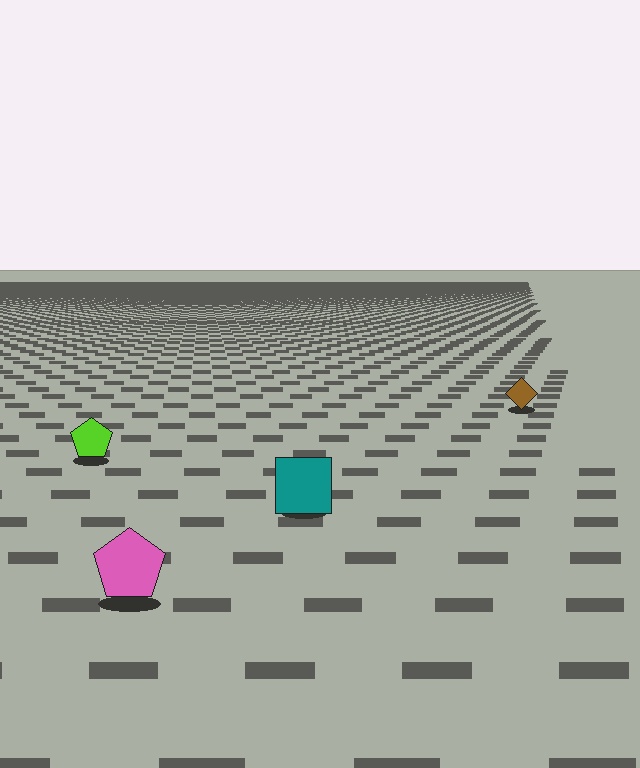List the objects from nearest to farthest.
From nearest to farthest: the pink pentagon, the teal square, the lime pentagon, the brown diamond.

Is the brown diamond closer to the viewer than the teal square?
No. The teal square is closer — you can tell from the texture gradient: the ground texture is coarser near it.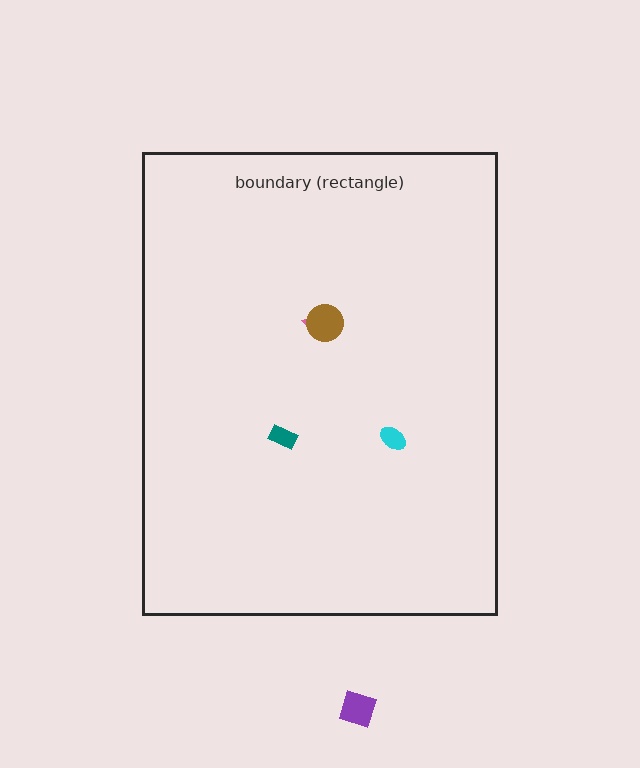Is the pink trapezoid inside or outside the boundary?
Inside.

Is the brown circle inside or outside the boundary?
Inside.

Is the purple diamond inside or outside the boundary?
Outside.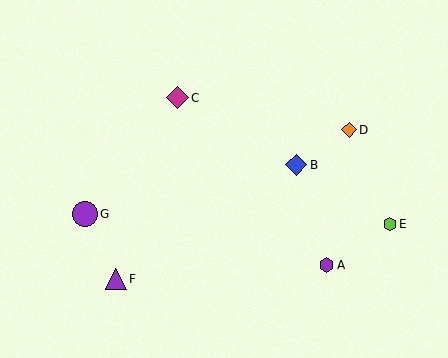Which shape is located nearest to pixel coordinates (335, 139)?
The orange diamond (labeled D) at (349, 130) is nearest to that location.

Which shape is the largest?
The purple circle (labeled G) is the largest.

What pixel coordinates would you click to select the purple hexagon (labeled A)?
Click at (327, 265) to select the purple hexagon A.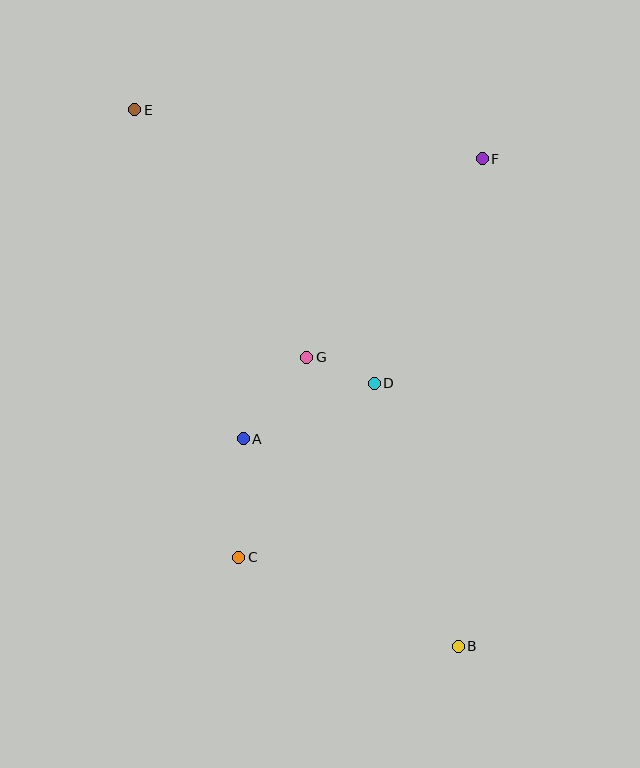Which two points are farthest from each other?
Points B and E are farthest from each other.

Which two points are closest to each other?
Points D and G are closest to each other.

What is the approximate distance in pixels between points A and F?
The distance between A and F is approximately 368 pixels.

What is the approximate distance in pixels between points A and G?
The distance between A and G is approximately 103 pixels.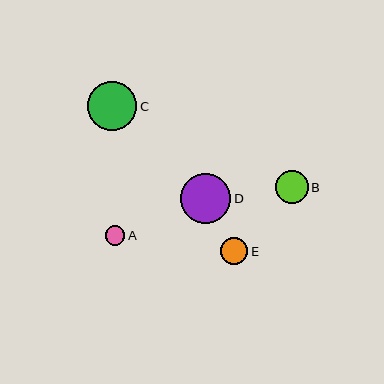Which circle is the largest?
Circle D is the largest with a size of approximately 50 pixels.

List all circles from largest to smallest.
From largest to smallest: D, C, B, E, A.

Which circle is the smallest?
Circle A is the smallest with a size of approximately 19 pixels.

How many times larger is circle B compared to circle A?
Circle B is approximately 1.7 times the size of circle A.